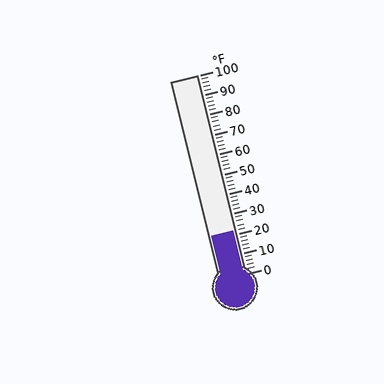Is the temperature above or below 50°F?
The temperature is below 50°F.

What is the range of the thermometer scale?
The thermometer scale ranges from 0°F to 100°F.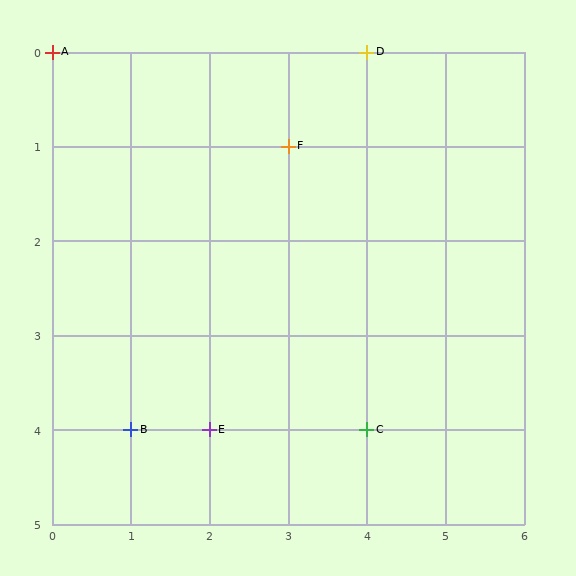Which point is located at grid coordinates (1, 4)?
Point B is at (1, 4).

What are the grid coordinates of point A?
Point A is at grid coordinates (0, 0).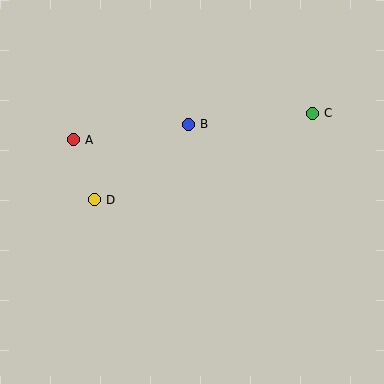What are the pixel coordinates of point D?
Point D is at (94, 200).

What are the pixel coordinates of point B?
Point B is at (188, 124).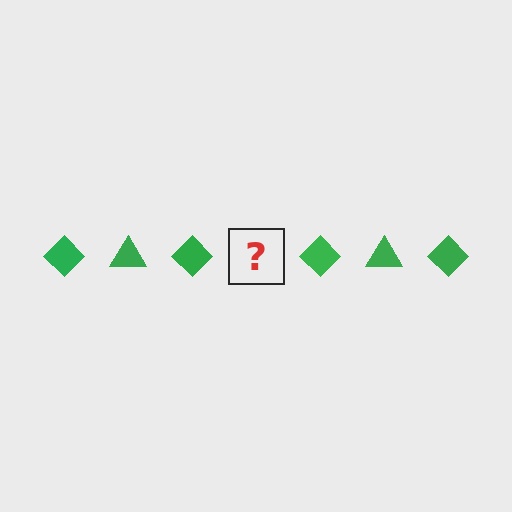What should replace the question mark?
The question mark should be replaced with a green triangle.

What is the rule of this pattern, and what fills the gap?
The rule is that the pattern cycles through diamond, triangle shapes in green. The gap should be filled with a green triangle.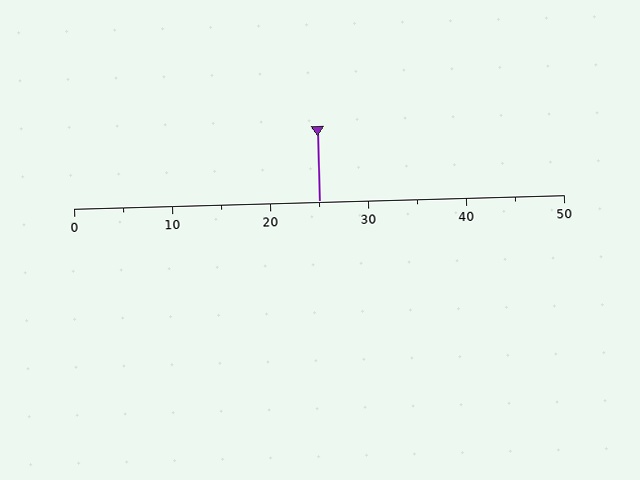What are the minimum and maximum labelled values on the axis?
The axis runs from 0 to 50.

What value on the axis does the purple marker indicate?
The marker indicates approximately 25.